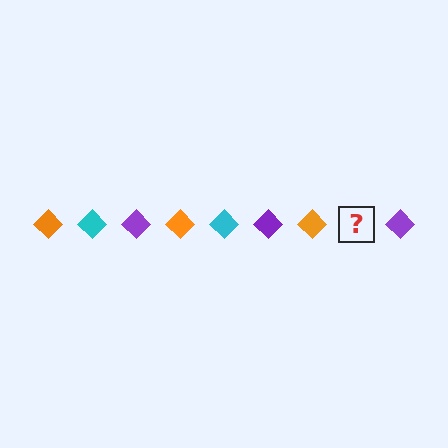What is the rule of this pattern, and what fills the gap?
The rule is that the pattern cycles through orange, cyan, purple diamonds. The gap should be filled with a cyan diamond.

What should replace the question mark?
The question mark should be replaced with a cyan diamond.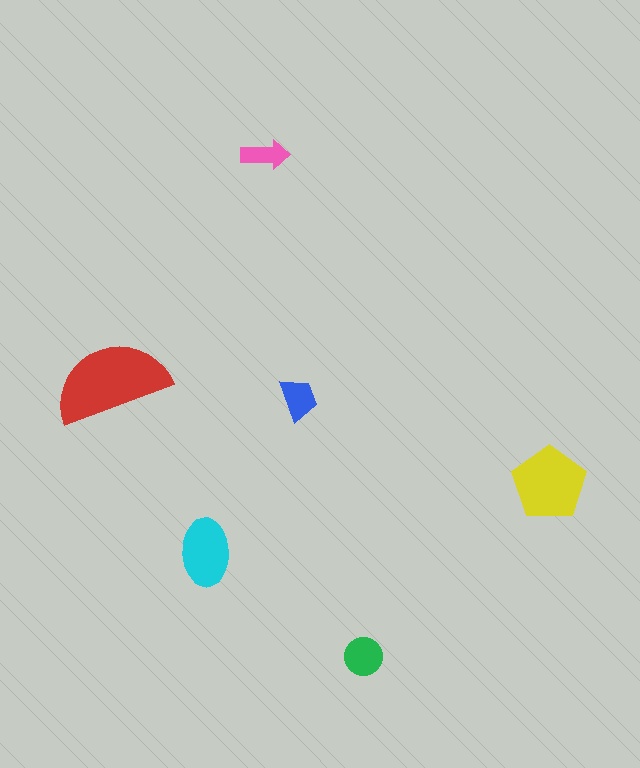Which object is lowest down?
The green circle is bottommost.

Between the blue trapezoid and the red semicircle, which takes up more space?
The red semicircle.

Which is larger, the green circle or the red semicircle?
The red semicircle.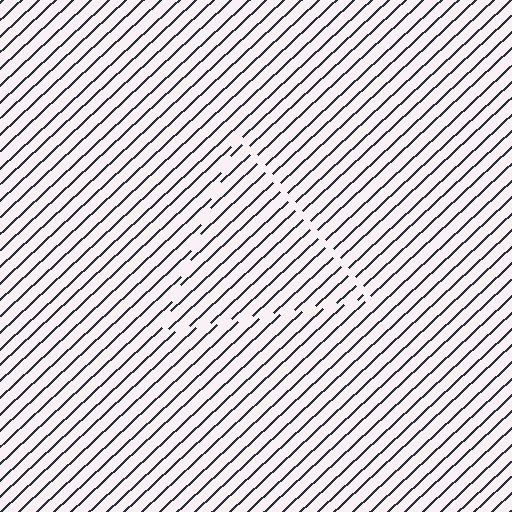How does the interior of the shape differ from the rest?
The interior of the shape contains the same grating, shifted by half a period — the contour is defined by the phase discontinuity where line-ends from the inner and outer gratings abut.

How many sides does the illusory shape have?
3 sides — the line-ends trace a triangle.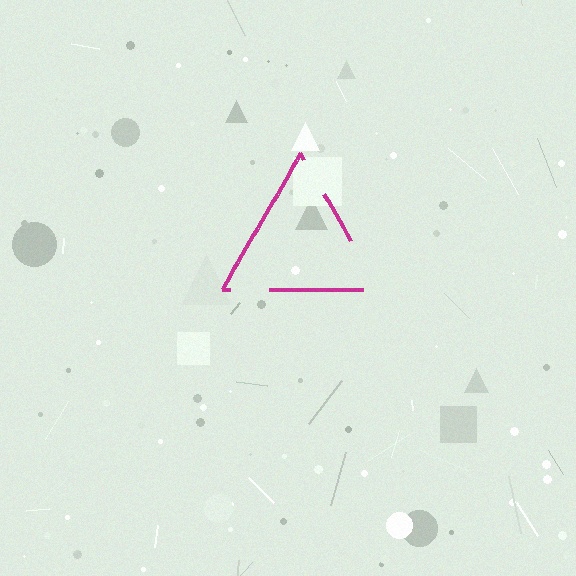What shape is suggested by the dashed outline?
The dashed outline suggests a triangle.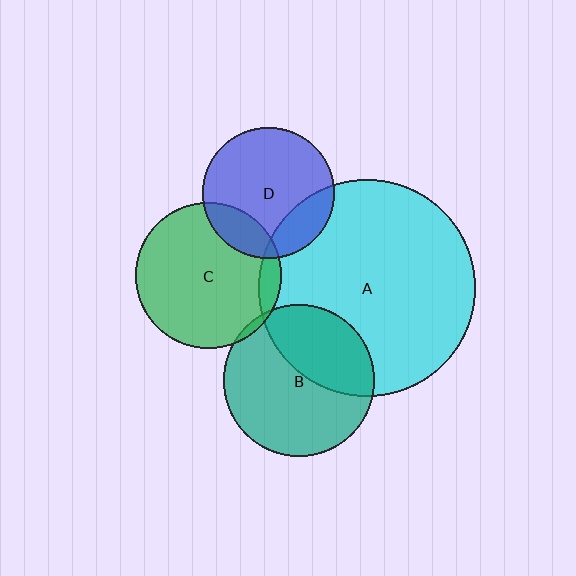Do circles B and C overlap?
Yes.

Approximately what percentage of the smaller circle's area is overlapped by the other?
Approximately 5%.